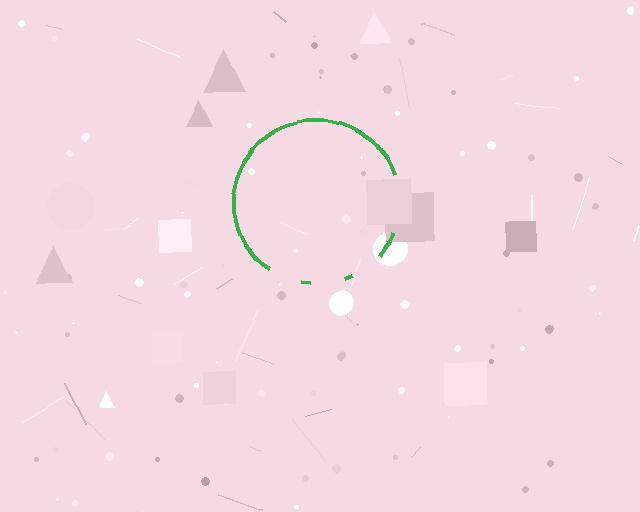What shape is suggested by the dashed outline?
The dashed outline suggests a circle.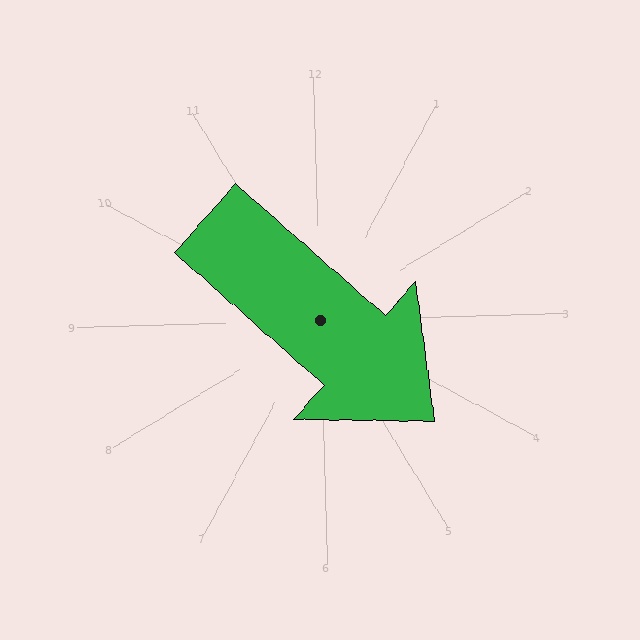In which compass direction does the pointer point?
Southeast.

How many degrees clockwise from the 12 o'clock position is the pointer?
Approximately 133 degrees.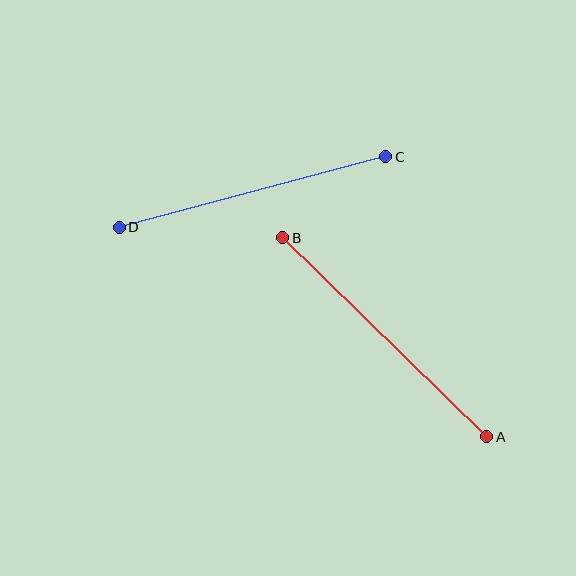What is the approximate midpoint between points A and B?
The midpoint is at approximately (385, 337) pixels.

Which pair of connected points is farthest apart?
Points A and B are farthest apart.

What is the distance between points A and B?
The distance is approximately 285 pixels.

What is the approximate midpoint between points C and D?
The midpoint is at approximately (252, 192) pixels.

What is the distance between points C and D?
The distance is approximately 276 pixels.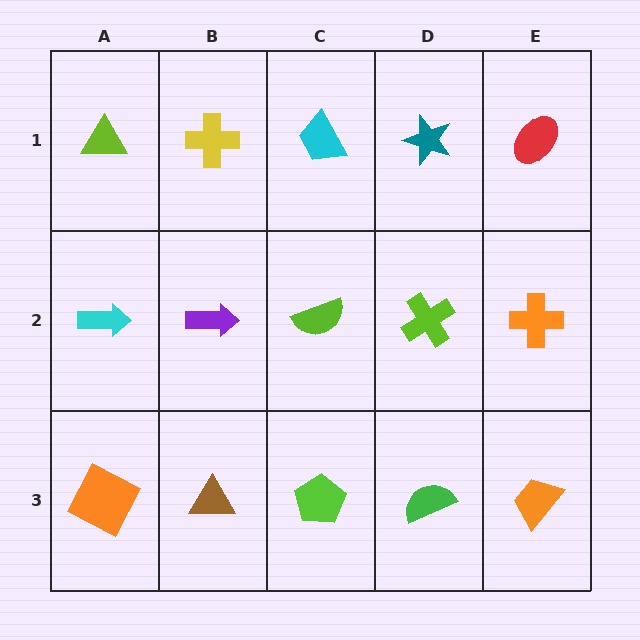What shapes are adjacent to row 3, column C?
A lime semicircle (row 2, column C), a brown triangle (row 3, column B), a green semicircle (row 3, column D).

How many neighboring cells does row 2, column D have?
4.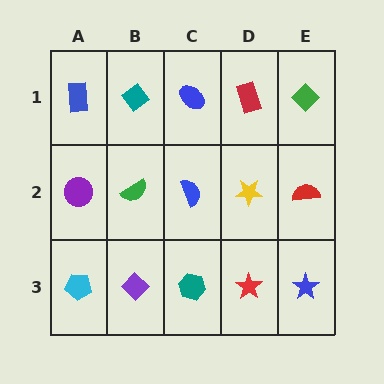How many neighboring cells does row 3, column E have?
2.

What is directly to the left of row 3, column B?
A cyan pentagon.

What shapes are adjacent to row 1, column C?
A blue semicircle (row 2, column C), a teal diamond (row 1, column B), a red rectangle (row 1, column D).